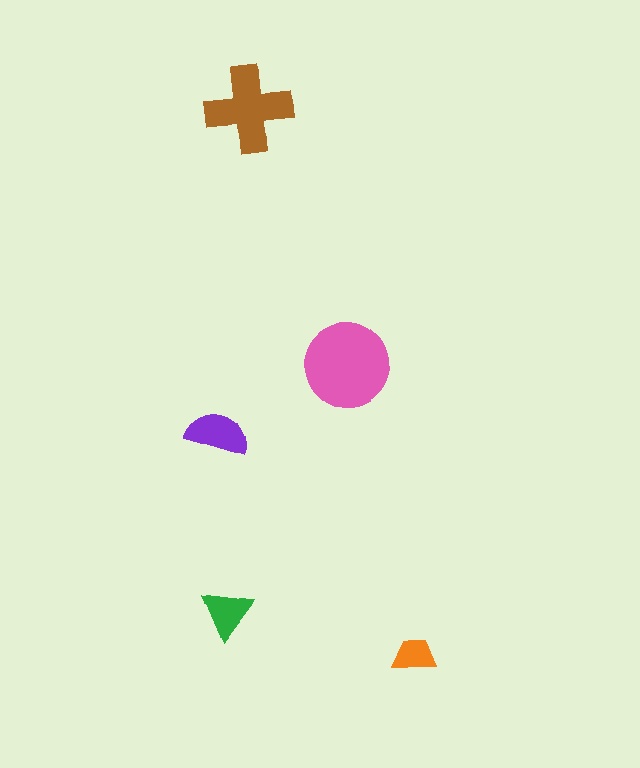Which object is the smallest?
The orange trapezoid.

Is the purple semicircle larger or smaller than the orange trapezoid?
Larger.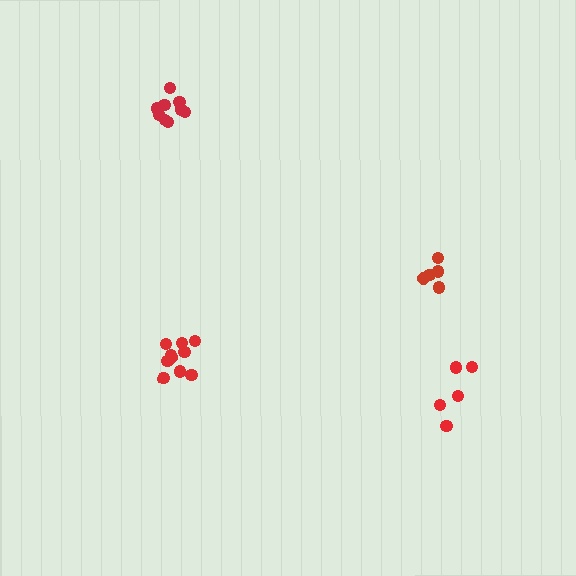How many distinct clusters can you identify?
There are 4 distinct clusters.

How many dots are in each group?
Group 1: 5 dots, Group 2: 5 dots, Group 3: 9 dots, Group 4: 10 dots (29 total).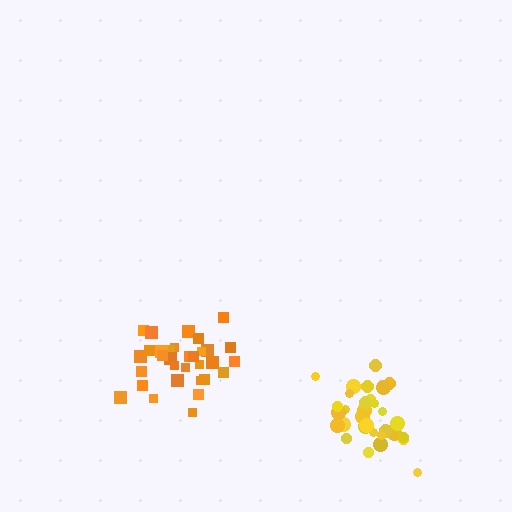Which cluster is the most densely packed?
Yellow.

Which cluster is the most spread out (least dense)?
Orange.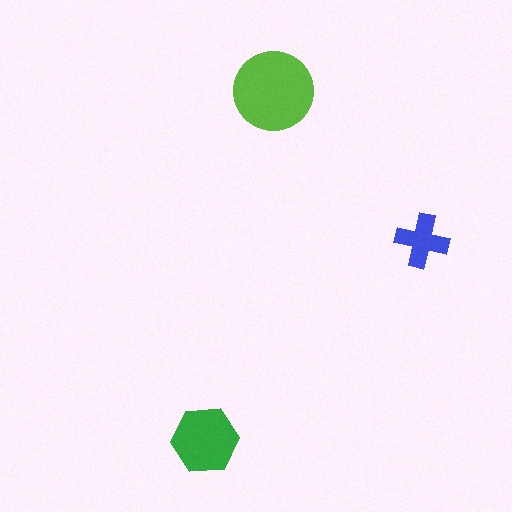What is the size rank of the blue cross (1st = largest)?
3rd.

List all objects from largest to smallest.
The lime circle, the green hexagon, the blue cross.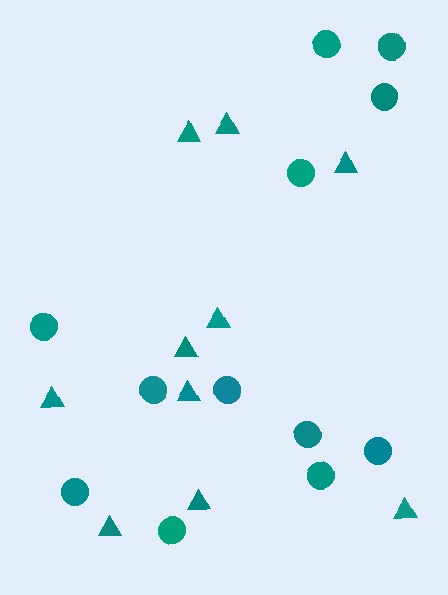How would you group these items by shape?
There are 2 groups: one group of triangles (10) and one group of circles (12).